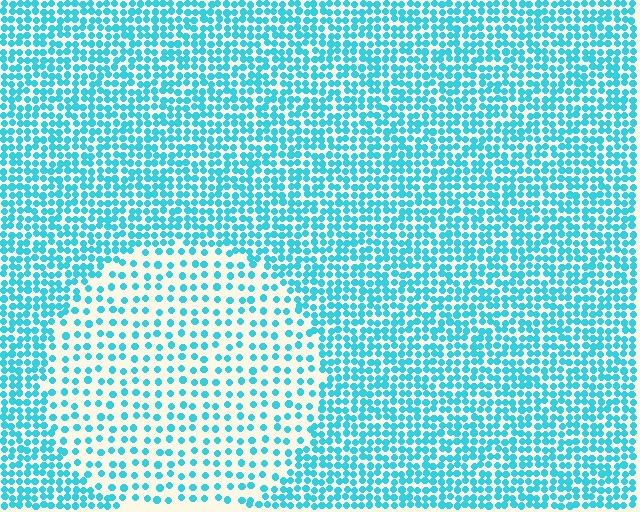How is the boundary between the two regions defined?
The boundary is defined by a change in element density (approximately 2.2x ratio). All elements are the same color, size, and shape.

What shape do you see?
I see a circle.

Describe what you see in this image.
The image contains small cyan elements arranged at two different densities. A circle-shaped region is visible where the elements are less densely packed than the surrounding area.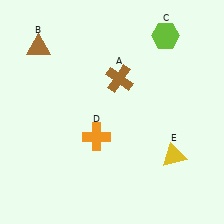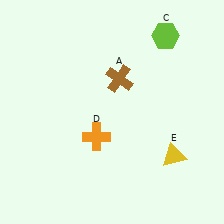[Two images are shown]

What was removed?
The brown triangle (B) was removed in Image 2.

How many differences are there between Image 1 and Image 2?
There is 1 difference between the two images.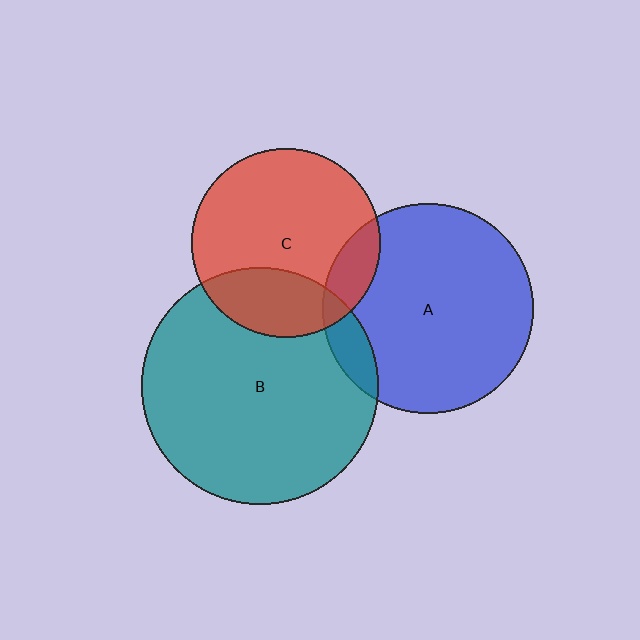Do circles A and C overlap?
Yes.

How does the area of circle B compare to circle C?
Approximately 1.6 times.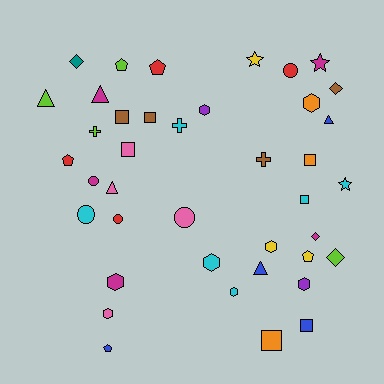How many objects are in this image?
There are 40 objects.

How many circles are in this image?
There are 5 circles.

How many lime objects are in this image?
There are 4 lime objects.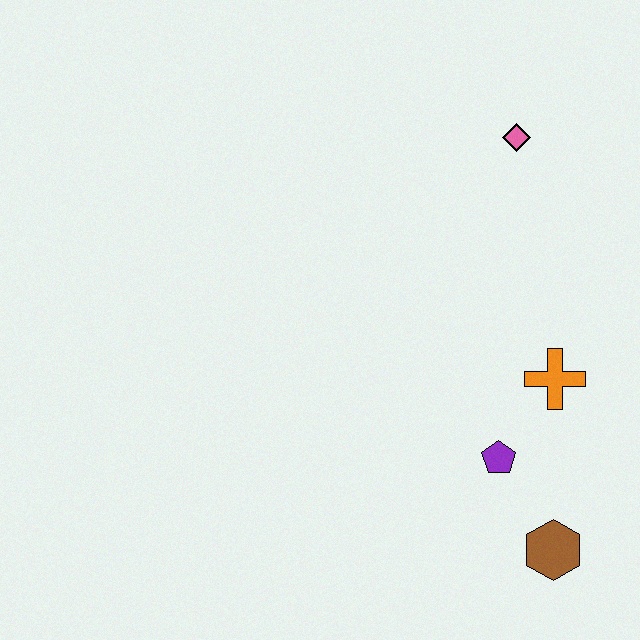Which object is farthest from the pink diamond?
The brown hexagon is farthest from the pink diamond.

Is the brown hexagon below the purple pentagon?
Yes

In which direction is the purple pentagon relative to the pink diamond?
The purple pentagon is below the pink diamond.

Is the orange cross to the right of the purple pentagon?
Yes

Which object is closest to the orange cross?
The purple pentagon is closest to the orange cross.